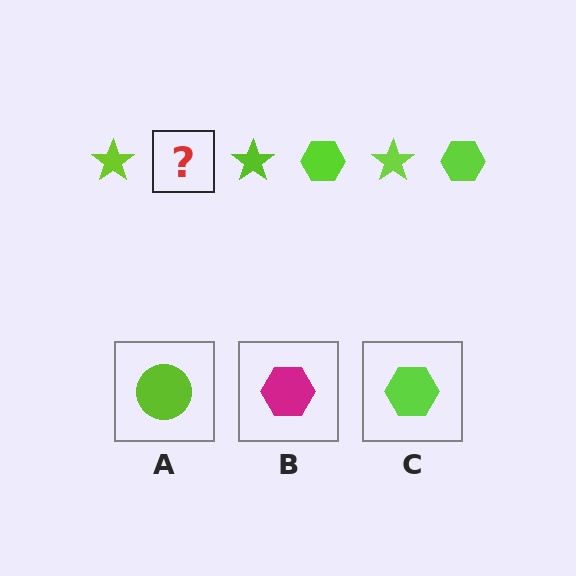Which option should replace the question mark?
Option C.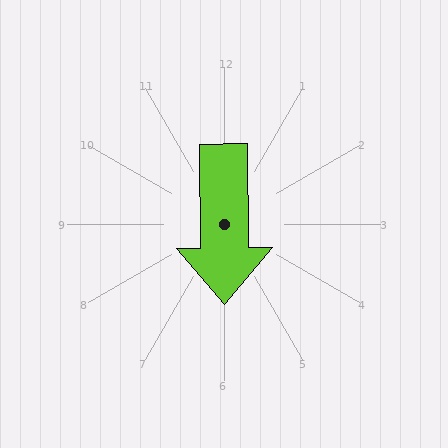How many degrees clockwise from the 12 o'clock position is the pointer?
Approximately 179 degrees.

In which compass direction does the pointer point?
South.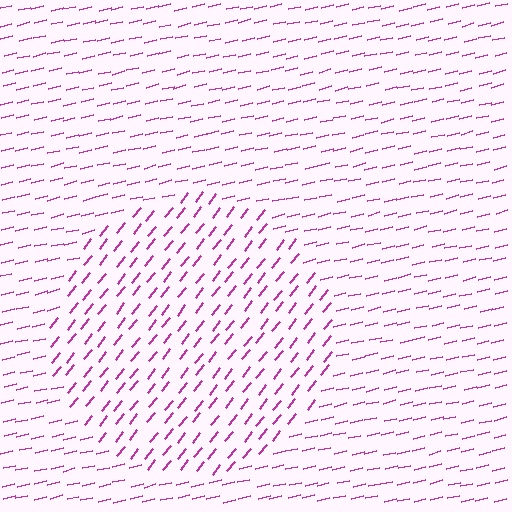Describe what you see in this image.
The image is filled with small magenta line segments. A circle region in the image has lines oriented differently from the surrounding lines, creating a visible texture boundary.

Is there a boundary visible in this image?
Yes, there is a texture boundary formed by a change in line orientation.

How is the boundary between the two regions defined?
The boundary is defined purely by a change in line orientation (approximately 39 degrees difference). All lines are the same color and thickness.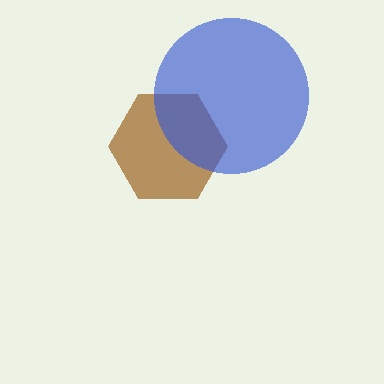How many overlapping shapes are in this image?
There are 2 overlapping shapes in the image.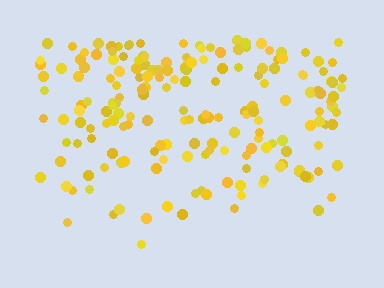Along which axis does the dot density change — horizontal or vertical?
Vertical.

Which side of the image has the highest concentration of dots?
The top.